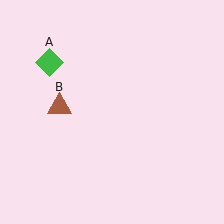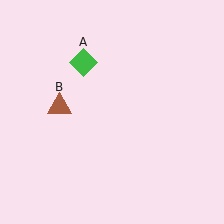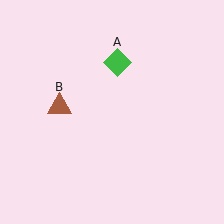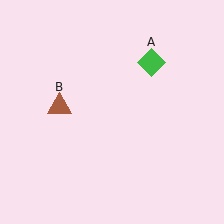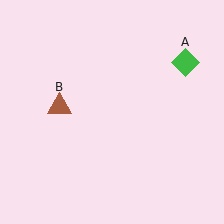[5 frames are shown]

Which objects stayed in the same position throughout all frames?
Brown triangle (object B) remained stationary.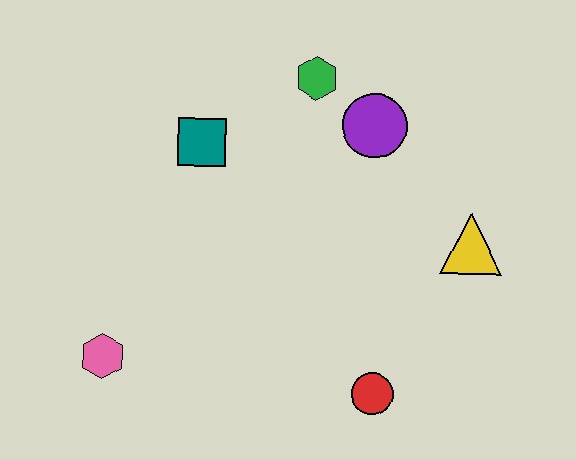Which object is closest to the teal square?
The green hexagon is closest to the teal square.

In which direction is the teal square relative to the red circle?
The teal square is above the red circle.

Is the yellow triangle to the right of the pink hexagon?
Yes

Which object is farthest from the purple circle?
The pink hexagon is farthest from the purple circle.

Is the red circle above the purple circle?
No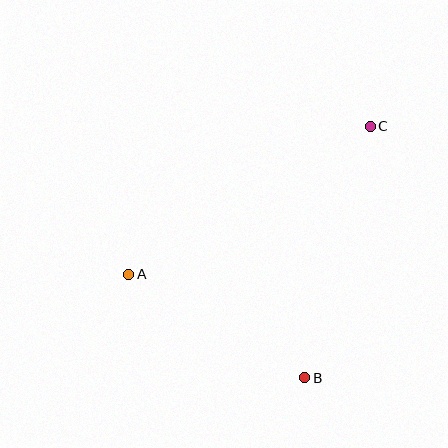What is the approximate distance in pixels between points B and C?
The distance between B and C is approximately 259 pixels.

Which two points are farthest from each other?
Points A and C are farthest from each other.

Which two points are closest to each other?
Points A and B are closest to each other.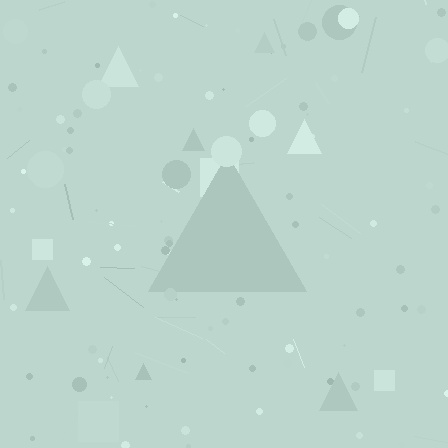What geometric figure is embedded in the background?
A triangle is embedded in the background.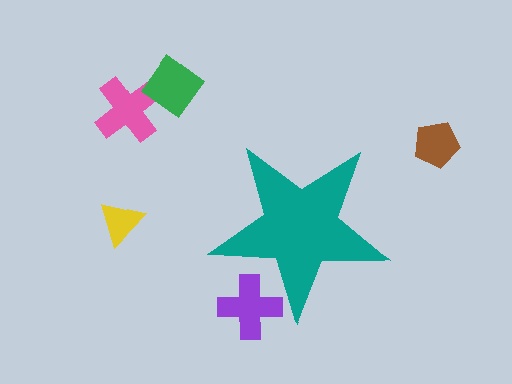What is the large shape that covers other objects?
A teal star.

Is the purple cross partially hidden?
Yes, the purple cross is partially hidden behind the teal star.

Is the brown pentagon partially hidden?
No, the brown pentagon is fully visible.